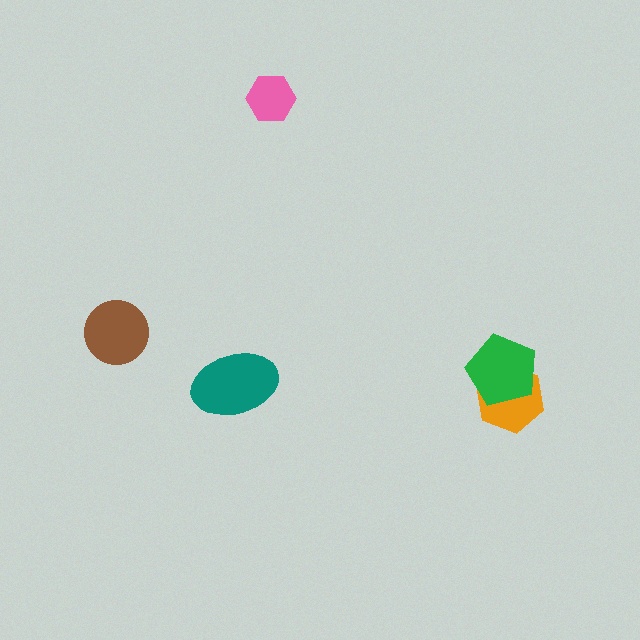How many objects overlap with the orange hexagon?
1 object overlaps with the orange hexagon.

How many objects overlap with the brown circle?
0 objects overlap with the brown circle.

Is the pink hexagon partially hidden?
No, no other shape covers it.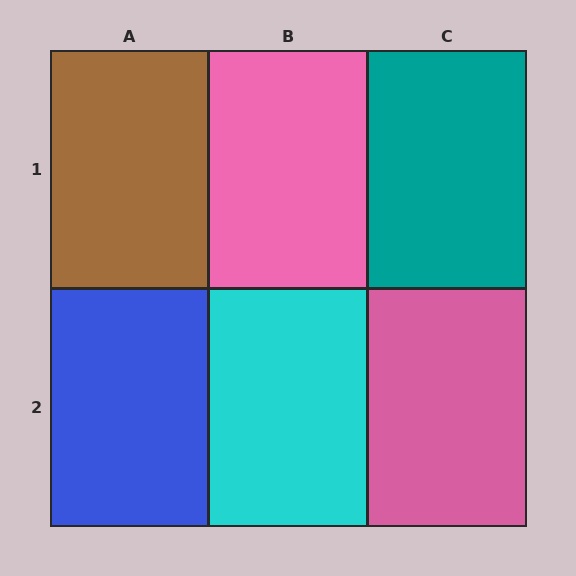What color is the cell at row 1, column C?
Teal.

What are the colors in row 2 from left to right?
Blue, cyan, pink.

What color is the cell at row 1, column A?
Brown.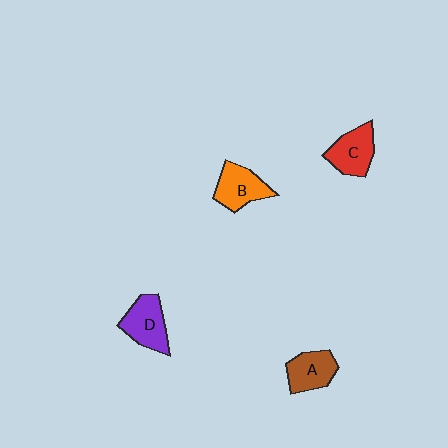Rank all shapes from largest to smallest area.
From largest to smallest: D (purple), B (orange), C (red), A (brown).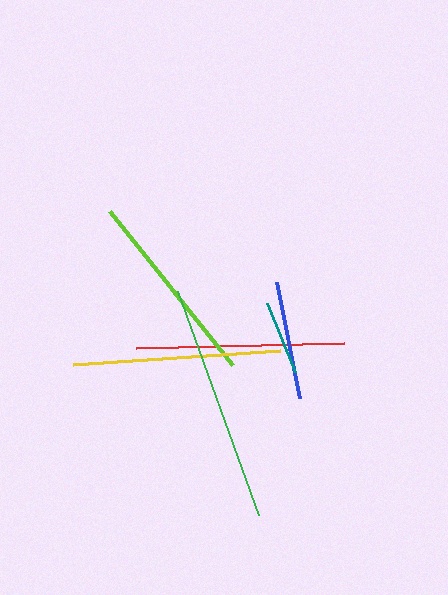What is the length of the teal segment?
The teal segment is approximately 74 pixels long.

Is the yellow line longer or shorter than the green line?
The green line is longer than the yellow line.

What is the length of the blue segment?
The blue segment is approximately 118 pixels long.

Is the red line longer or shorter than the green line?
The green line is longer than the red line.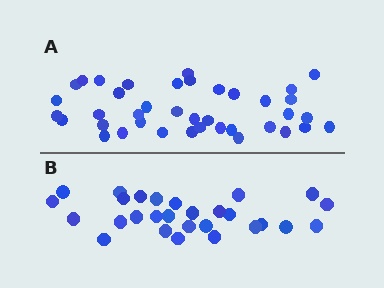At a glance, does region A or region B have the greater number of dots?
Region A (the top region) has more dots.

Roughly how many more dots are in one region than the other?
Region A has roughly 12 or so more dots than region B.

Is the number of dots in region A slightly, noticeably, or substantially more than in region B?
Region A has noticeably more, but not dramatically so. The ratio is roughly 1.4 to 1.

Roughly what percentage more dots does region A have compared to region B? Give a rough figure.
About 40% more.